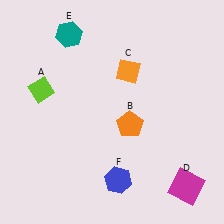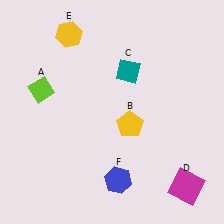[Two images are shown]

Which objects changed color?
B changed from orange to yellow. C changed from orange to teal. E changed from teal to yellow.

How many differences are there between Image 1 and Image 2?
There are 3 differences between the two images.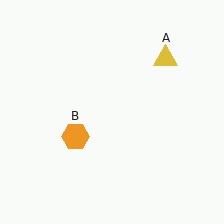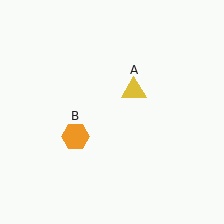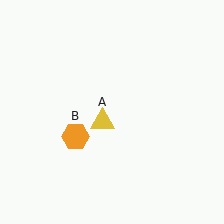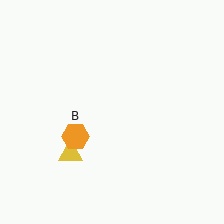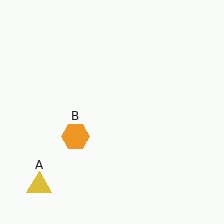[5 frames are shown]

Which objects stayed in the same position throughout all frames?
Orange hexagon (object B) remained stationary.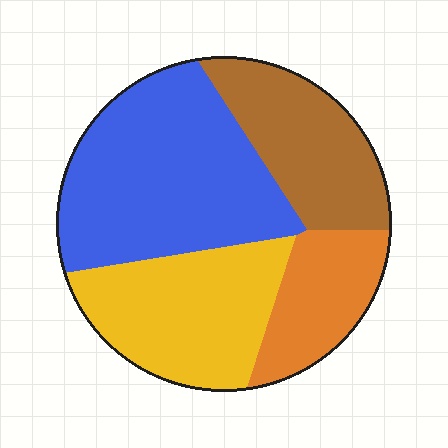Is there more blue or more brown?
Blue.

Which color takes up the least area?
Orange, at roughly 15%.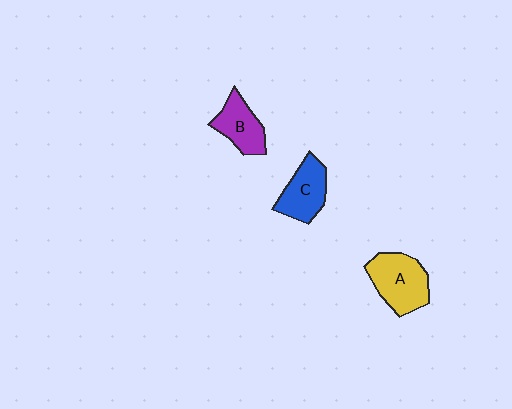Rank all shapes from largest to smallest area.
From largest to smallest: A (yellow), C (blue), B (purple).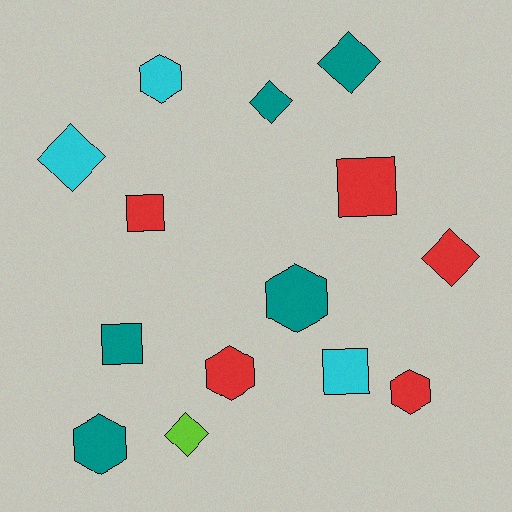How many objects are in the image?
There are 14 objects.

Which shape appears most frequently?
Diamond, with 5 objects.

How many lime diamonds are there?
There is 1 lime diamond.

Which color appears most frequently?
Teal, with 5 objects.